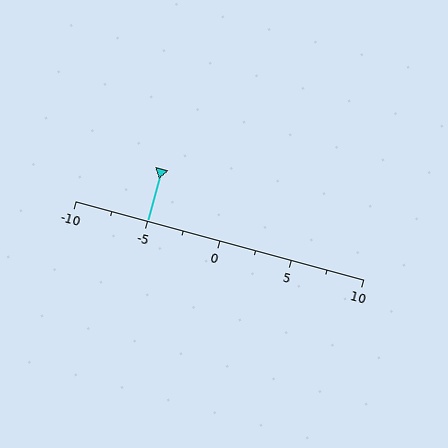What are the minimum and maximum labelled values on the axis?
The axis runs from -10 to 10.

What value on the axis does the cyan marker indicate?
The marker indicates approximately -5.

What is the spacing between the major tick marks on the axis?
The major ticks are spaced 5 apart.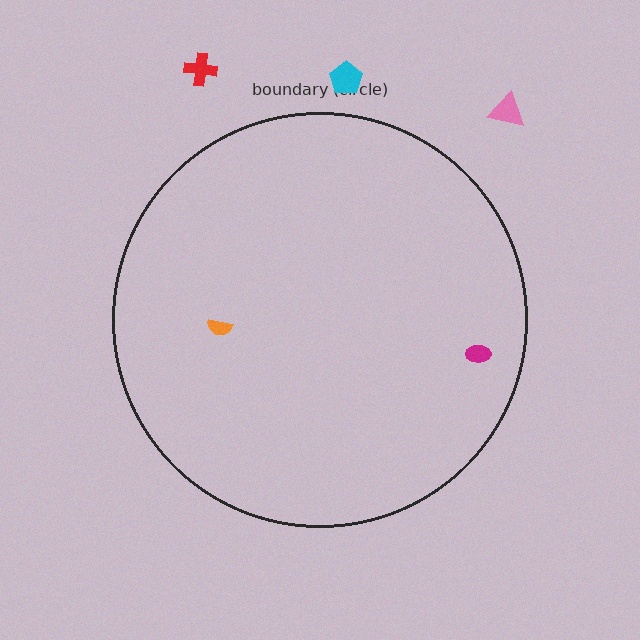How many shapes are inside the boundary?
2 inside, 3 outside.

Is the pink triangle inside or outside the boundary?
Outside.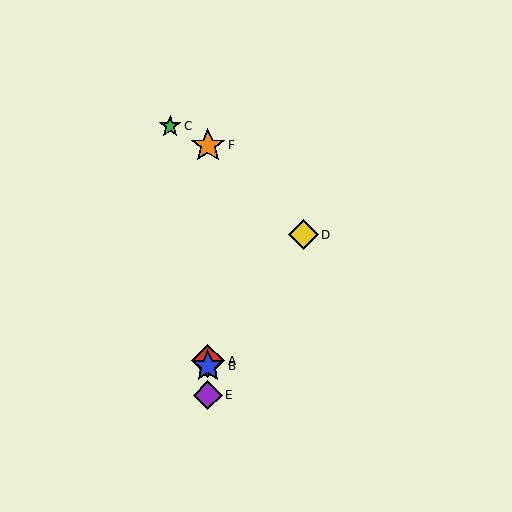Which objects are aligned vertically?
Objects A, B, E, F are aligned vertically.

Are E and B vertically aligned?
Yes, both are at x≈208.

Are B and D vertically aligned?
No, B is at x≈208 and D is at x≈303.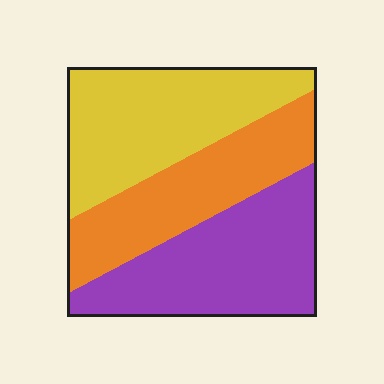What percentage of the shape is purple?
Purple takes up about three eighths (3/8) of the shape.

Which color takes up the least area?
Orange, at roughly 30%.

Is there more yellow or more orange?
Yellow.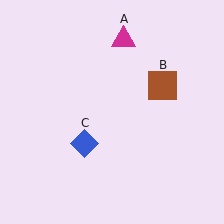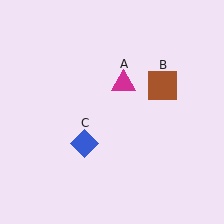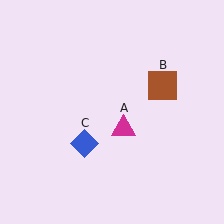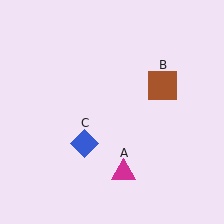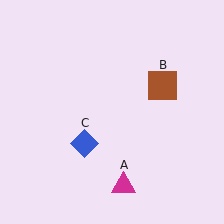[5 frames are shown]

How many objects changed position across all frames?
1 object changed position: magenta triangle (object A).